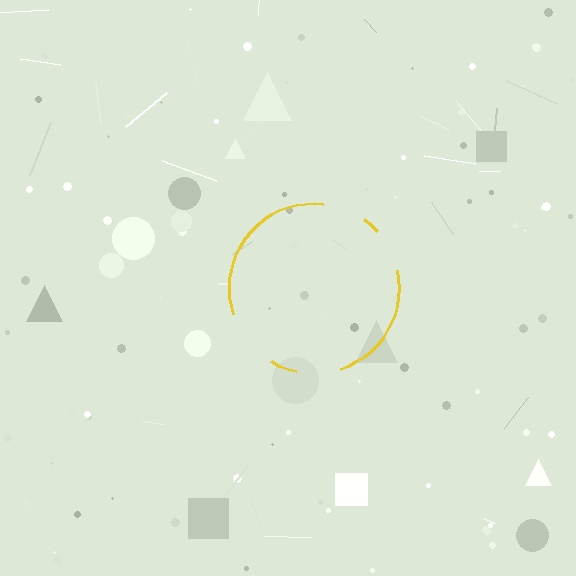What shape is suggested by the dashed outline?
The dashed outline suggests a circle.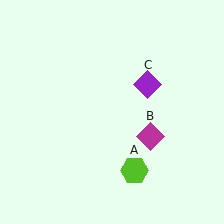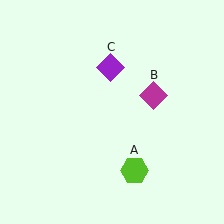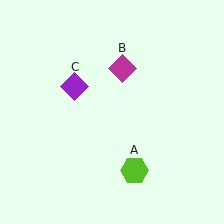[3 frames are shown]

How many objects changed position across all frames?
2 objects changed position: magenta diamond (object B), purple diamond (object C).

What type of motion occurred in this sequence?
The magenta diamond (object B), purple diamond (object C) rotated counterclockwise around the center of the scene.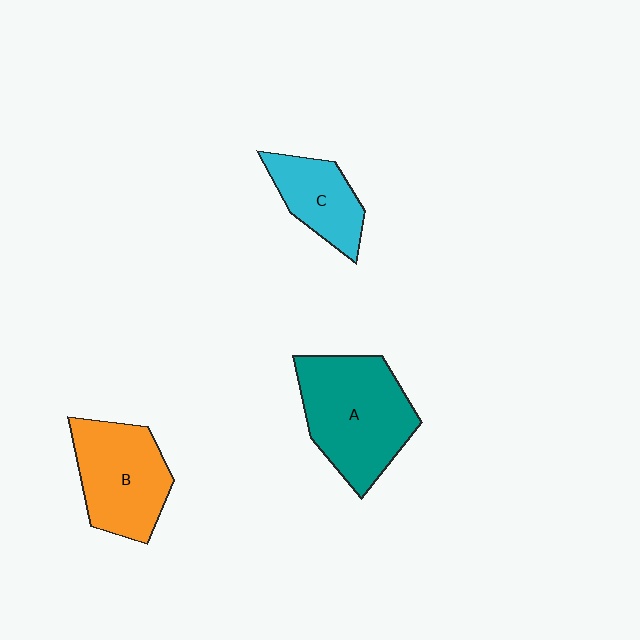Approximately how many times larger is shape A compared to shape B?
Approximately 1.3 times.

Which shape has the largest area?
Shape A (teal).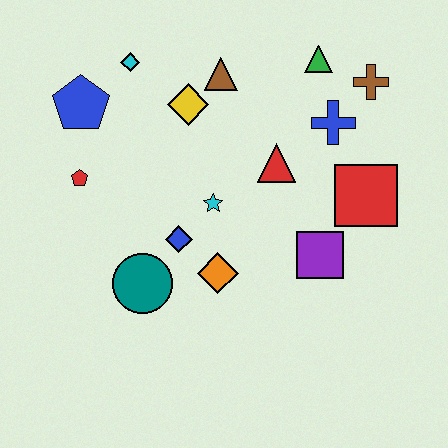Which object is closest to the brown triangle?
The yellow diamond is closest to the brown triangle.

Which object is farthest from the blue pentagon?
The red square is farthest from the blue pentagon.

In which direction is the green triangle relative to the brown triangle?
The green triangle is to the right of the brown triangle.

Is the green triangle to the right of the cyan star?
Yes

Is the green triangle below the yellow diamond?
No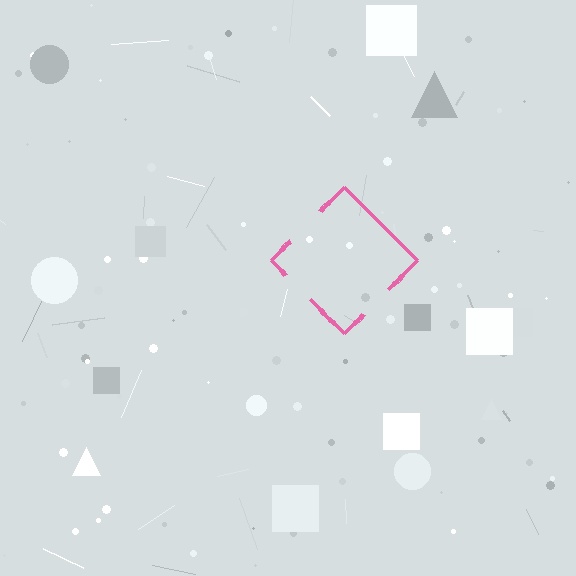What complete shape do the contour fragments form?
The contour fragments form a diamond.